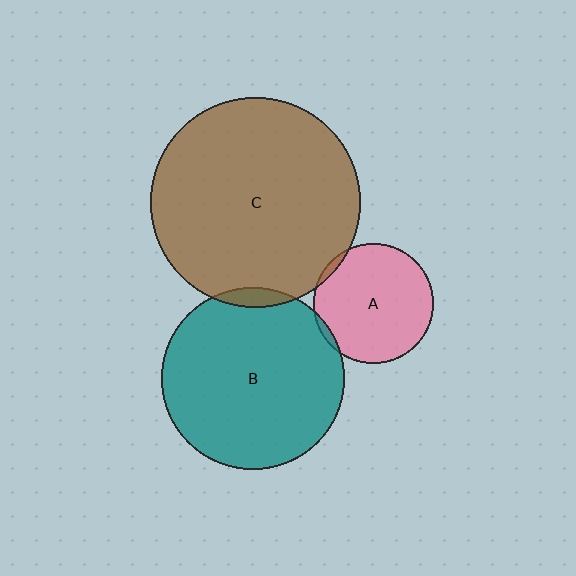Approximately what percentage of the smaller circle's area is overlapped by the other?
Approximately 5%.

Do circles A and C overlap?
Yes.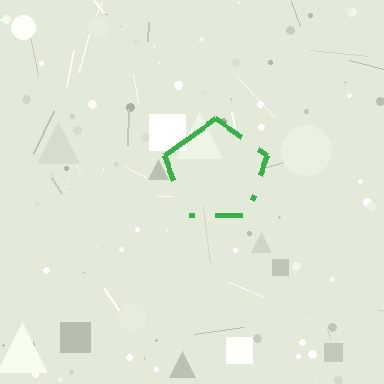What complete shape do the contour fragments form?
The contour fragments form a pentagon.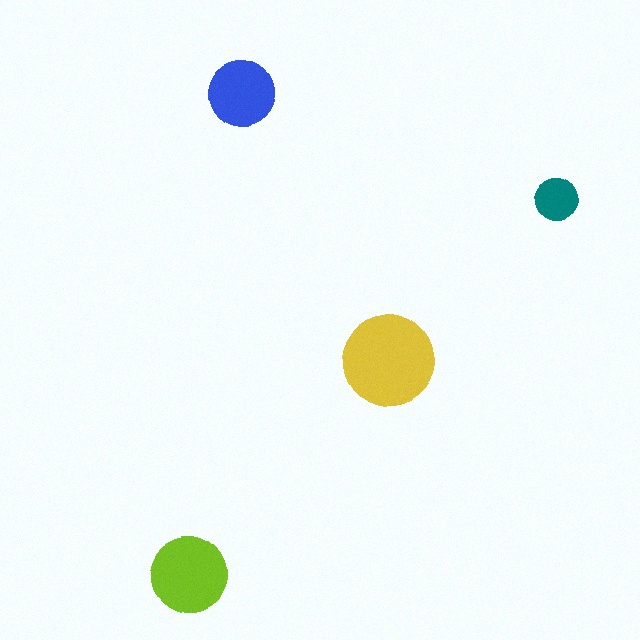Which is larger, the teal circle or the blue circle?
The blue one.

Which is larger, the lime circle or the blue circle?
The lime one.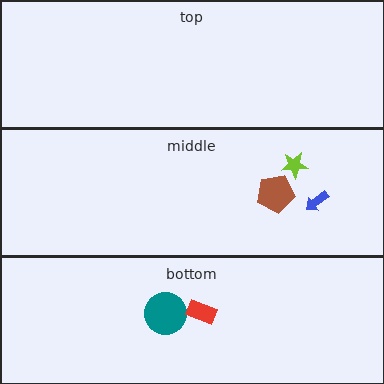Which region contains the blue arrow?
The middle region.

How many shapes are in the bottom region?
2.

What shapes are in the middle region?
The blue arrow, the lime star, the brown pentagon.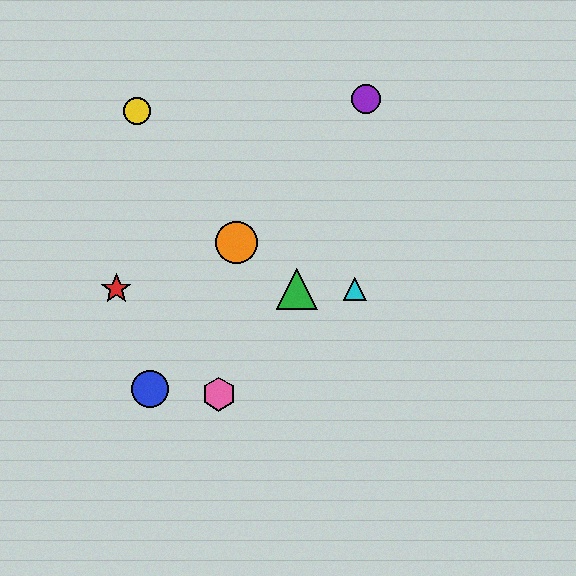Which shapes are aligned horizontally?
The red star, the green triangle, the cyan triangle are aligned horizontally.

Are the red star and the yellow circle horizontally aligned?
No, the red star is at y≈289 and the yellow circle is at y≈111.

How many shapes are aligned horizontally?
3 shapes (the red star, the green triangle, the cyan triangle) are aligned horizontally.